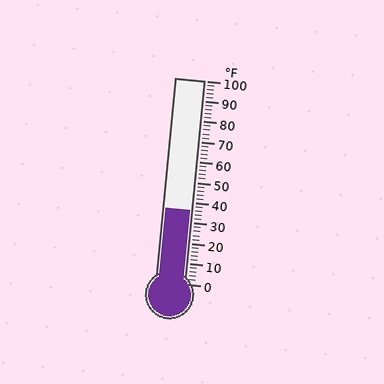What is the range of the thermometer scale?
The thermometer scale ranges from 0°F to 100°F.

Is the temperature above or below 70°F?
The temperature is below 70°F.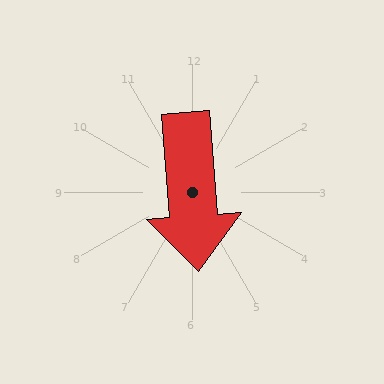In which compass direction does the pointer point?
South.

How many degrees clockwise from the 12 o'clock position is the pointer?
Approximately 175 degrees.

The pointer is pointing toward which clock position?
Roughly 6 o'clock.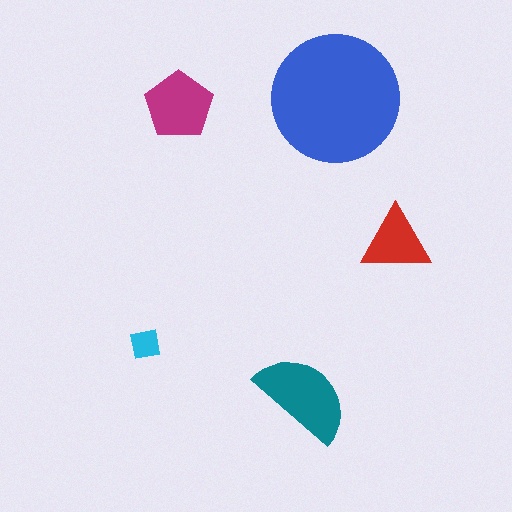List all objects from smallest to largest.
The cyan square, the red triangle, the magenta pentagon, the teal semicircle, the blue circle.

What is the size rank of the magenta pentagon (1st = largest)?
3rd.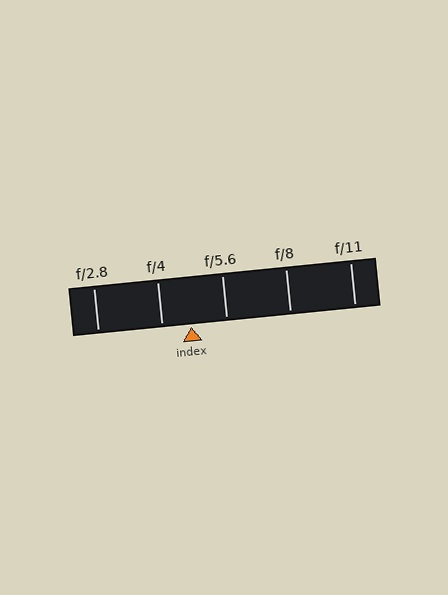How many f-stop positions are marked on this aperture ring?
There are 5 f-stop positions marked.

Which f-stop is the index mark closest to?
The index mark is closest to f/4.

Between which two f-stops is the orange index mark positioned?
The index mark is between f/4 and f/5.6.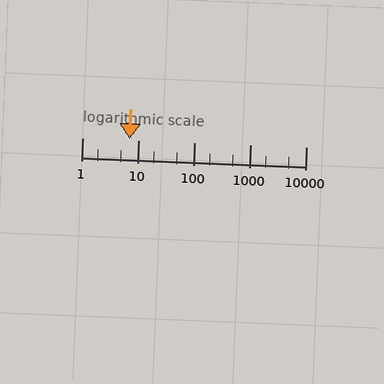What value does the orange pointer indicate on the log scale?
The pointer indicates approximately 7.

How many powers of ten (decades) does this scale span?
The scale spans 4 decades, from 1 to 10000.